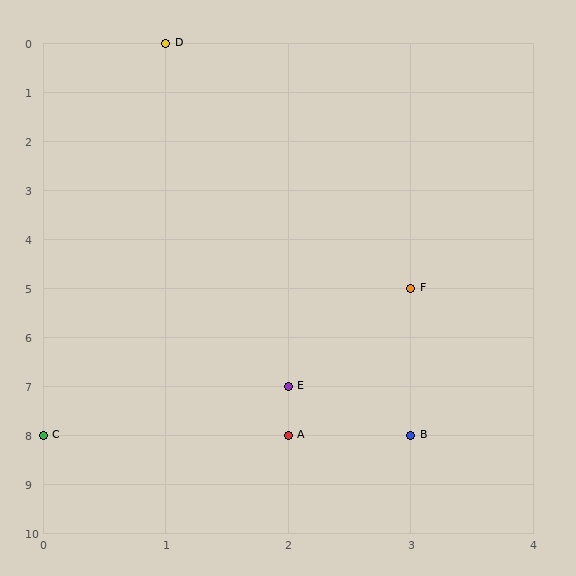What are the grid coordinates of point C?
Point C is at grid coordinates (0, 8).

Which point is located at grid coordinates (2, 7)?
Point E is at (2, 7).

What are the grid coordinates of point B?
Point B is at grid coordinates (3, 8).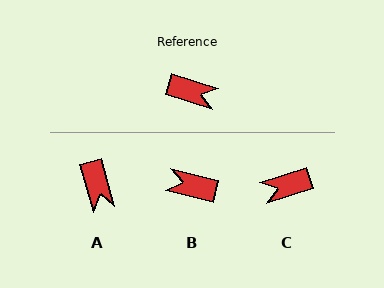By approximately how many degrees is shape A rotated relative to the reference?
Approximately 56 degrees clockwise.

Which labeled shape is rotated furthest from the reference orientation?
B, about 176 degrees away.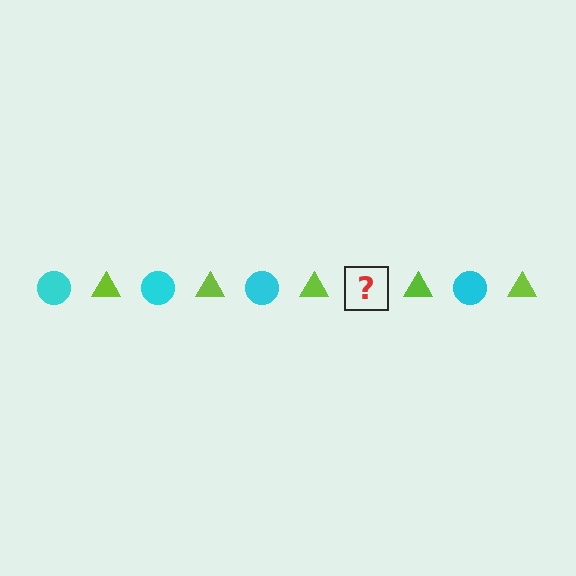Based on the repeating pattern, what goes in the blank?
The blank should be a cyan circle.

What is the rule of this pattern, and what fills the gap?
The rule is that the pattern alternates between cyan circle and lime triangle. The gap should be filled with a cyan circle.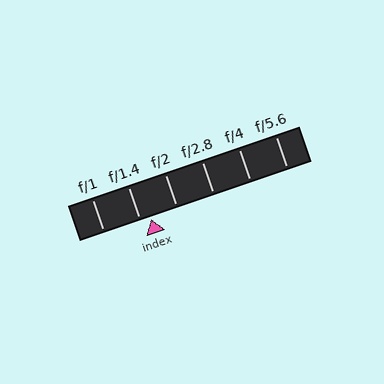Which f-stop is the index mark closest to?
The index mark is closest to f/1.4.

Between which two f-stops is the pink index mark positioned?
The index mark is between f/1.4 and f/2.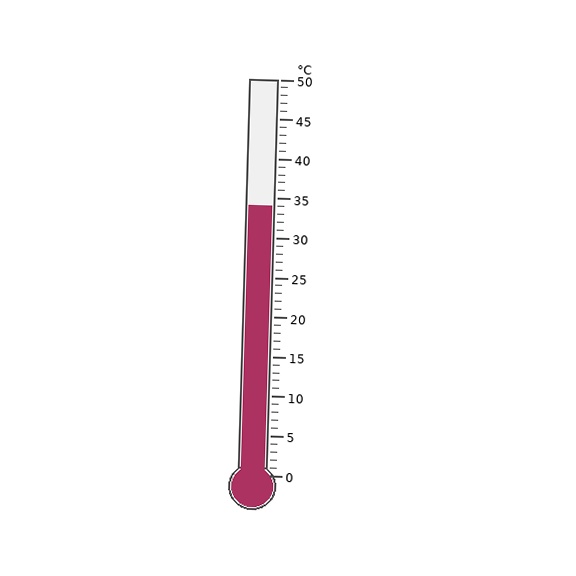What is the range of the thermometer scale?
The thermometer scale ranges from 0°C to 50°C.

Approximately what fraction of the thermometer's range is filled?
The thermometer is filled to approximately 70% of its range.